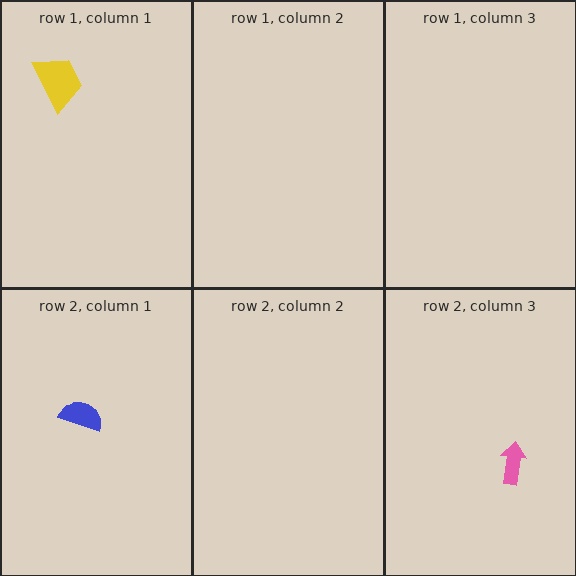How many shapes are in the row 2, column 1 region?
1.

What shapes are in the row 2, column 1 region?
The blue semicircle.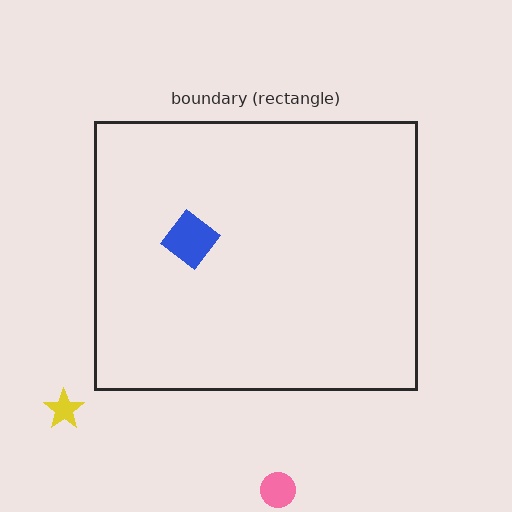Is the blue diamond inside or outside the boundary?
Inside.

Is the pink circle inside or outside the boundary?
Outside.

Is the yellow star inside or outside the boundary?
Outside.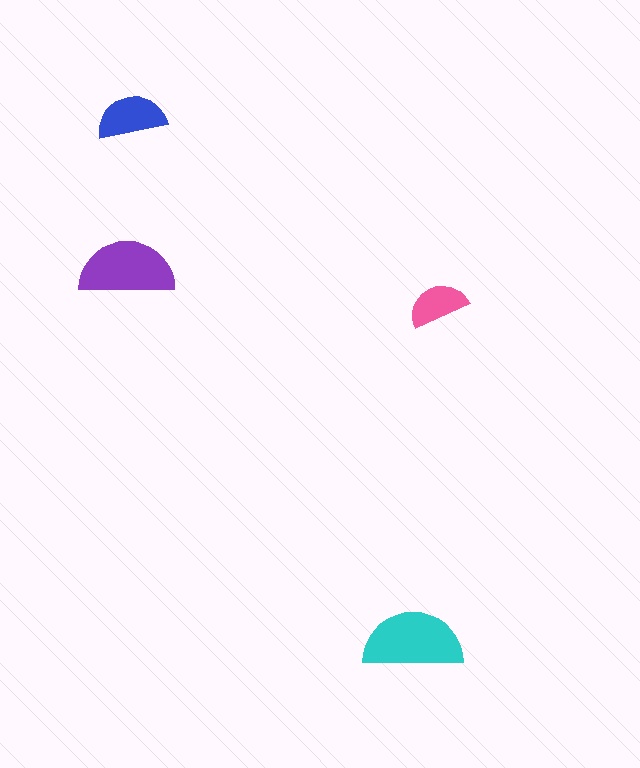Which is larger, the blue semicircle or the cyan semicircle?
The cyan one.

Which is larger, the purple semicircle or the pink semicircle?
The purple one.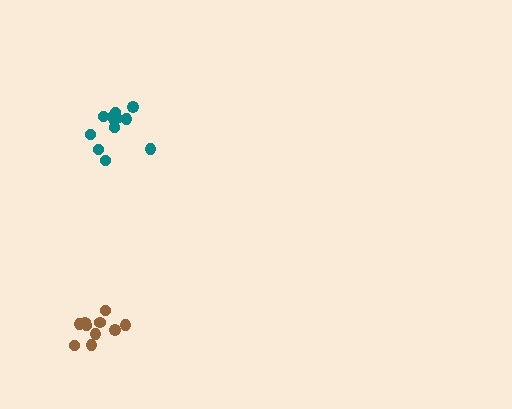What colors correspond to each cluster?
The clusters are colored: teal, brown.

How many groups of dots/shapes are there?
There are 2 groups.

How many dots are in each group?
Group 1: 12 dots, Group 2: 10 dots (22 total).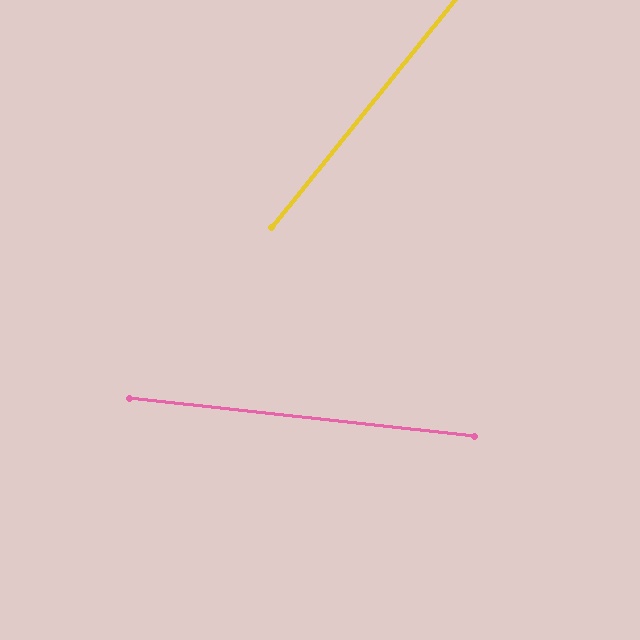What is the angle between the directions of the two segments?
Approximately 58 degrees.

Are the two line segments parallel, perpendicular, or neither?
Neither parallel nor perpendicular — they differ by about 58°.